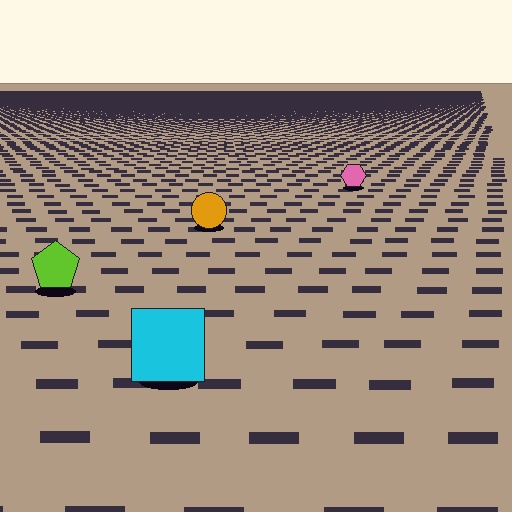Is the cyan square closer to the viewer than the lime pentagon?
Yes. The cyan square is closer — you can tell from the texture gradient: the ground texture is coarser near it.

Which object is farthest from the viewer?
The pink hexagon is farthest from the viewer. It appears smaller and the ground texture around it is denser.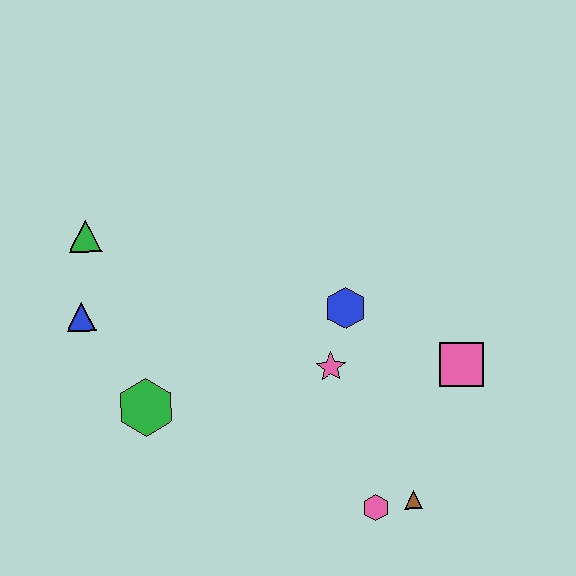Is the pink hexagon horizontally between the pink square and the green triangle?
Yes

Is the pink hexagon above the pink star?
No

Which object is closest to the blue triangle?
The green triangle is closest to the blue triangle.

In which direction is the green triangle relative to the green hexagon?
The green triangle is above the green hexagon.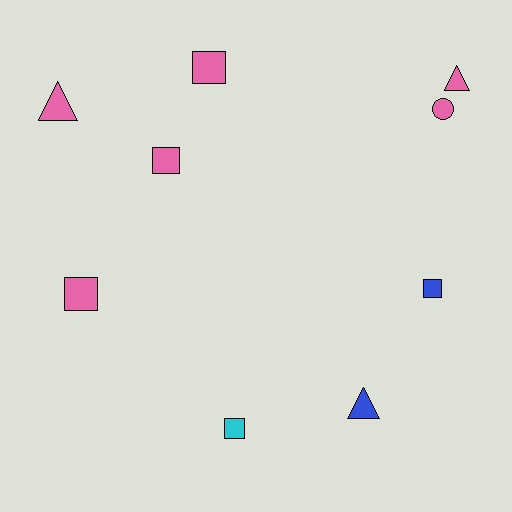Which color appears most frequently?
Pink, with 6 objects.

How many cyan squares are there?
There is 1 cyan square.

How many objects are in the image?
There are 9 objects.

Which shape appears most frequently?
Square, with 5 objects.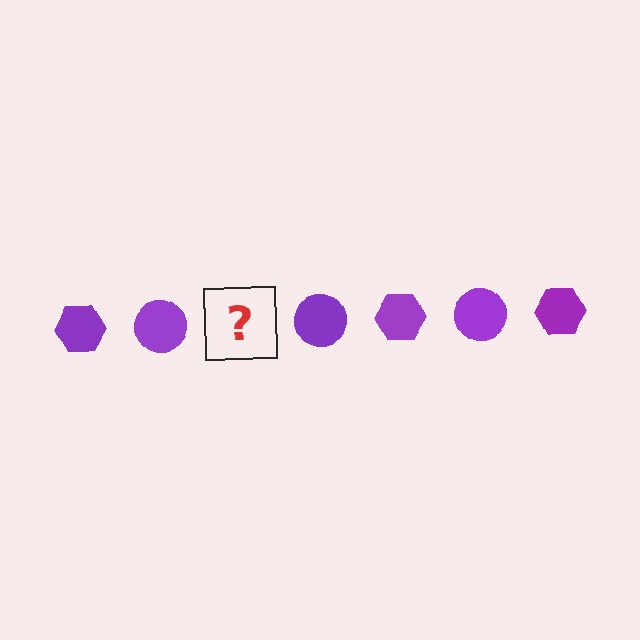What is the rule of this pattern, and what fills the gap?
The rule is that the pattern cycles through hexagon, circle shapes in purple. The gap should be filled with a purple hexagon.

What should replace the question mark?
The question mark should be replaced with a purple hexagon.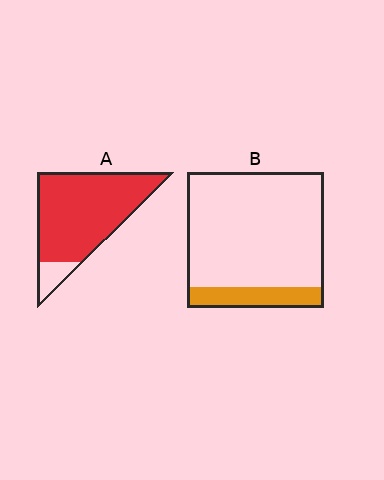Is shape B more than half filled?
No.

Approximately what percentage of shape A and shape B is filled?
A is approximately 90% and B is approximately 15%.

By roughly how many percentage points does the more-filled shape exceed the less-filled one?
By roughly 75 percentage points (A over B).